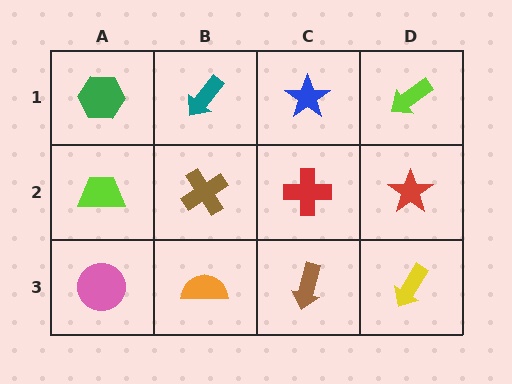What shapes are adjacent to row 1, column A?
A lime trapezoid (row 2, column A), a teal arrow (row 1, column B).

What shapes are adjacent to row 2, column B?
A teal arrow (row 1, column B), an orange semicircle (row 3, column B), a lime trapezoid (row 2, column A), a red cross (row 2, column C).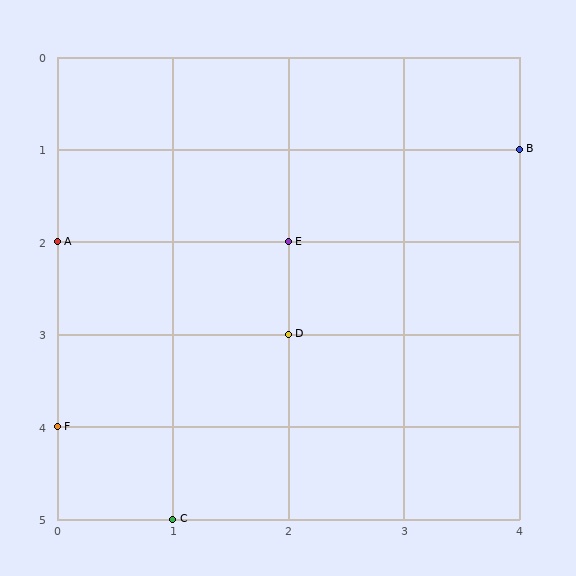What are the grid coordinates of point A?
Point A is at grid coordinates (0, 2).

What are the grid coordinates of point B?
Point B is at grid coordinates (4, 1).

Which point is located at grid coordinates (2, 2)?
Point E is at (2, 2).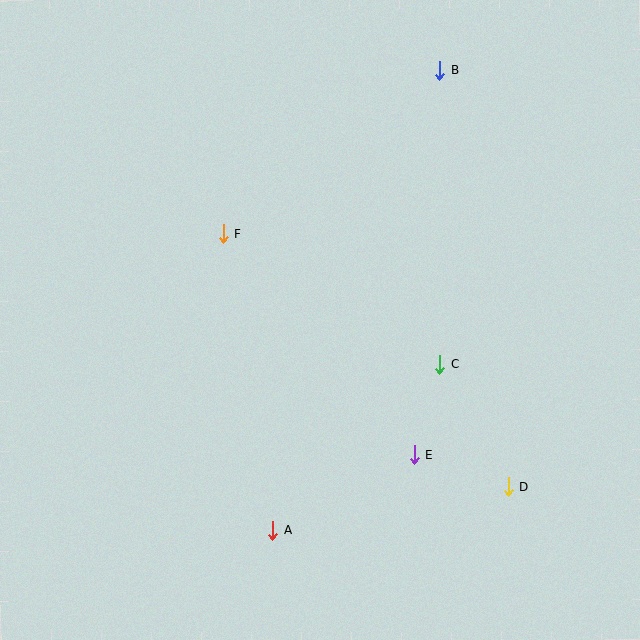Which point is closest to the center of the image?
Point C at (440, 364) is closest to the center.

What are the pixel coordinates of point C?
Point C is at (440, 364).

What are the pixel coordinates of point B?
Point B is at (439, 70).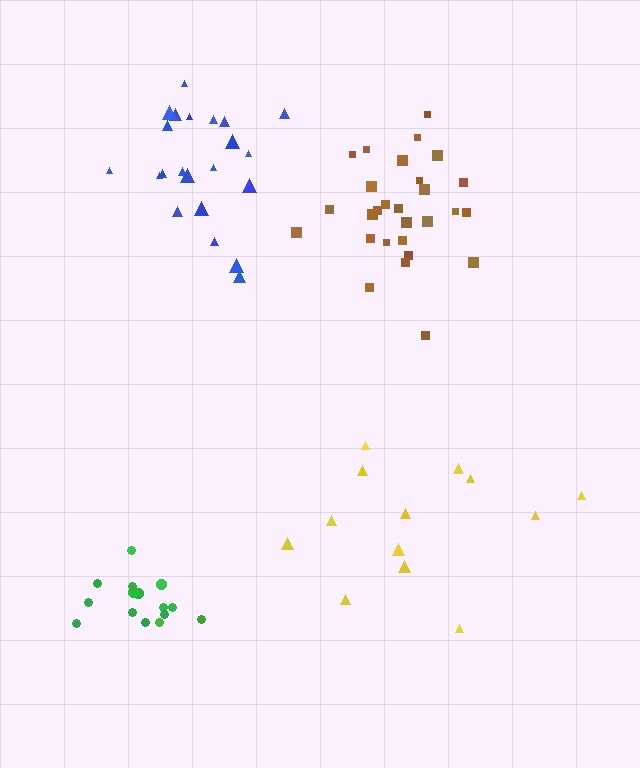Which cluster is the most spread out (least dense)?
Yellow.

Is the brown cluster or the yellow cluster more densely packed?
Brown.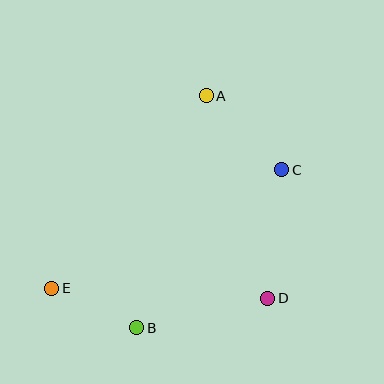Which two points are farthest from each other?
Points C and E are farthest from each other.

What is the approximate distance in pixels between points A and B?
The distance between A and B is approximately 242 pixels.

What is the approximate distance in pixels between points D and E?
The distance between D and E is approximately 216 pixels.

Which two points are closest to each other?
Points B and E are closest to each other.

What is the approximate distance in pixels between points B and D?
The distance between B and D is approximately 134 pixels.